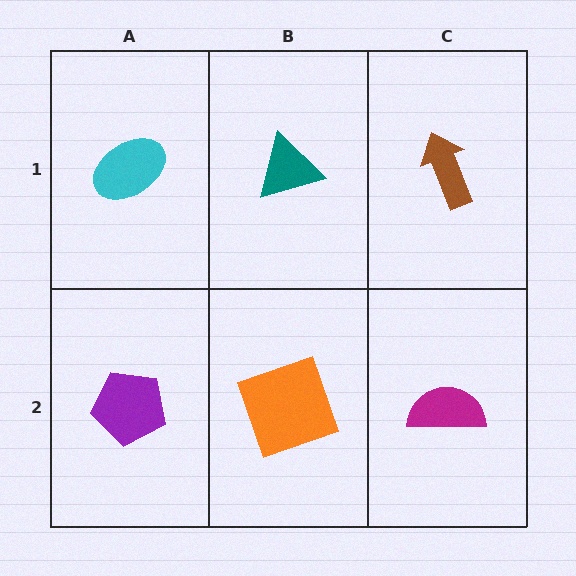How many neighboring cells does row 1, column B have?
3.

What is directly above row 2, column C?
A brown arrow.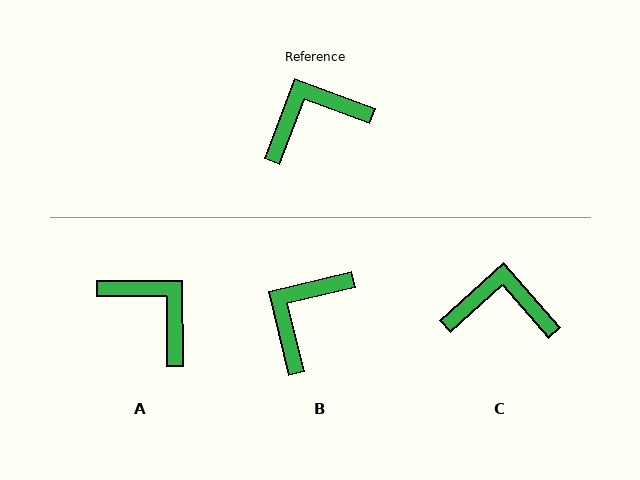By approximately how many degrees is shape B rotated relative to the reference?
Approximately 34 degrees counter-clockwise.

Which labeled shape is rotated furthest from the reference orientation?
A, about 69 degrees away.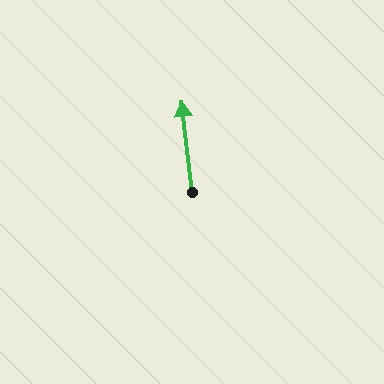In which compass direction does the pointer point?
North.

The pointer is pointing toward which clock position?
Roughly 12 o'clock.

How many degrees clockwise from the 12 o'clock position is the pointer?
Approximately 354 degrees.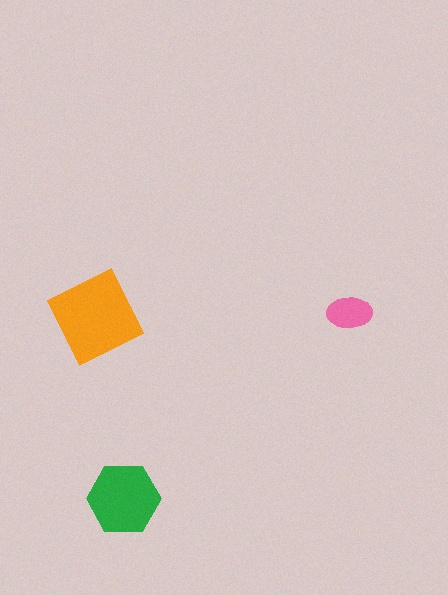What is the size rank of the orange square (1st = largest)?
1st.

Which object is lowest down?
The green hexagon is bottommost.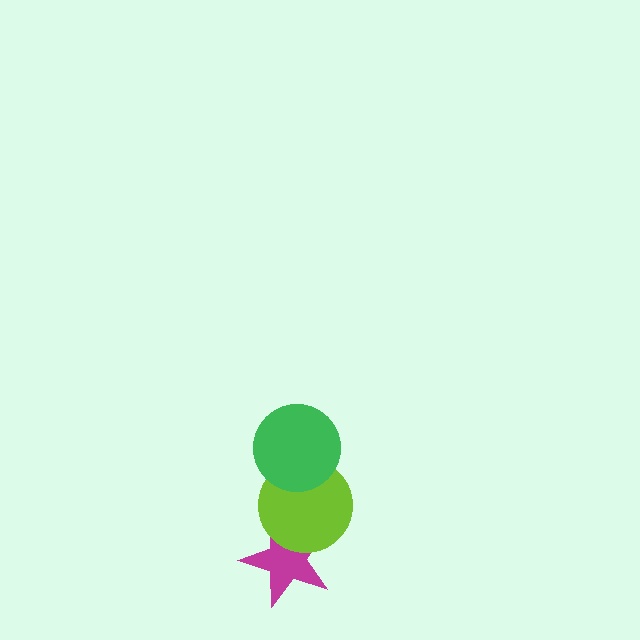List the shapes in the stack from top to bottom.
From top to bottom: the green circle, the lime circle, the magenta star.